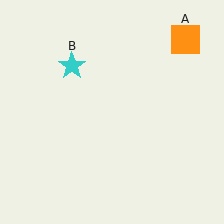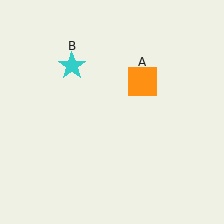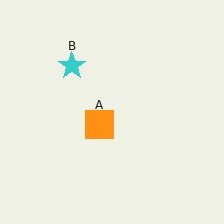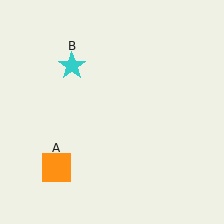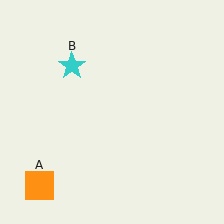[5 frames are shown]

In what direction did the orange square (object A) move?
The orange square (object A) moved down and to the left.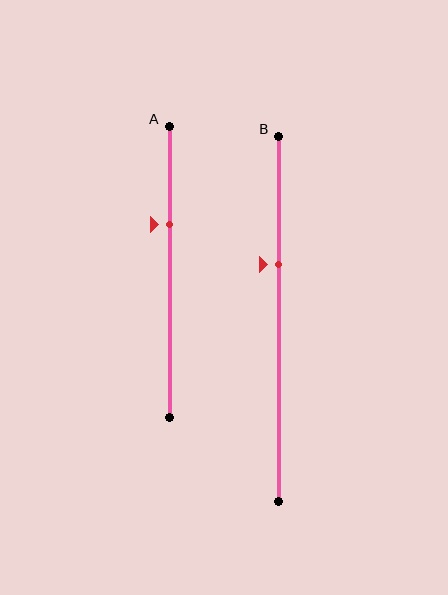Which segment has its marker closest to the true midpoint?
Segment B has its marker closest to the true midpoint.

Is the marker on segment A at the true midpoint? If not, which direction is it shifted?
No, the marker on segment A is shifted upward by about 16% of the segment length.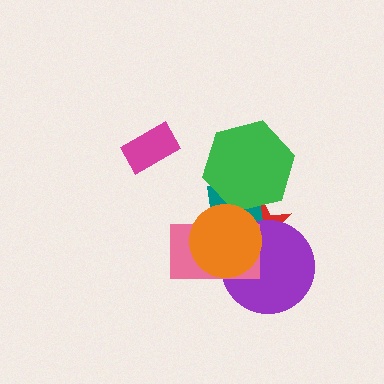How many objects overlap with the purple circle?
4 objects overlap with the purple circle.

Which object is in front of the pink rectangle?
The orange circle is in front of the pink rectangle.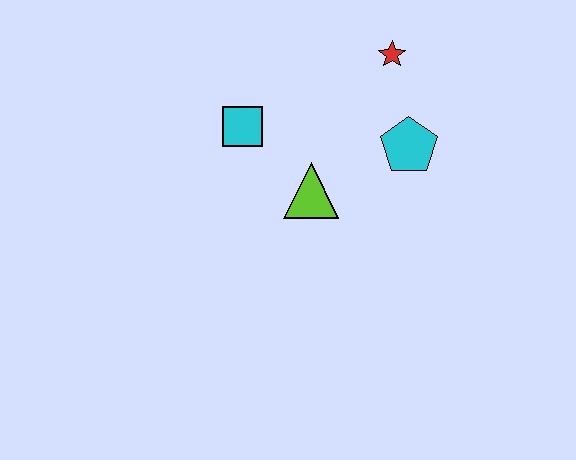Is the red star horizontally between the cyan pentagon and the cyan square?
Yes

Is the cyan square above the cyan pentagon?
Yes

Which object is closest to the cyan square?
The lime triangle is closest to the cyan square.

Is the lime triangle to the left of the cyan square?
No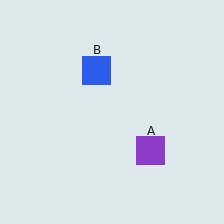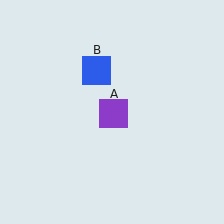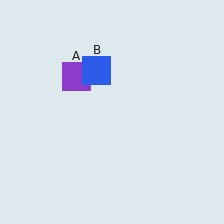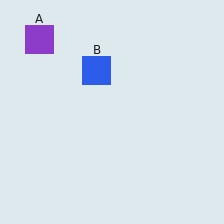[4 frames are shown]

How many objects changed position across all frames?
1 object changed position: purple square (object A).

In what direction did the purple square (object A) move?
The purple square (object A) moved up and to the left.